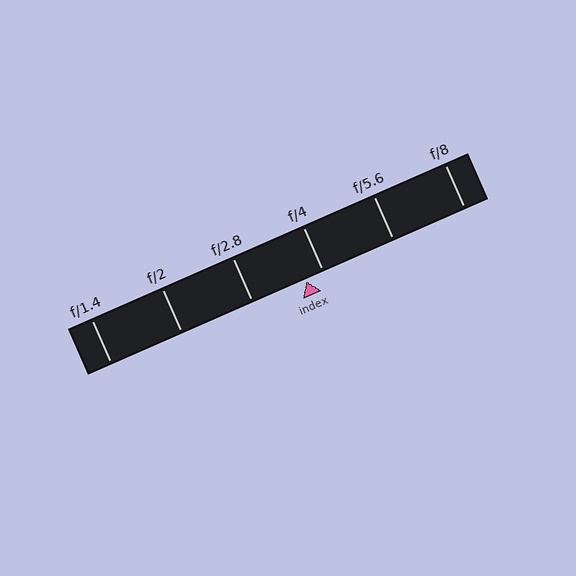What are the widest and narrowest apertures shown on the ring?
The widest aperture shown is f/1.4 and the narrowest is f/8.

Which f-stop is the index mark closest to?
The index mark is closest to f/4.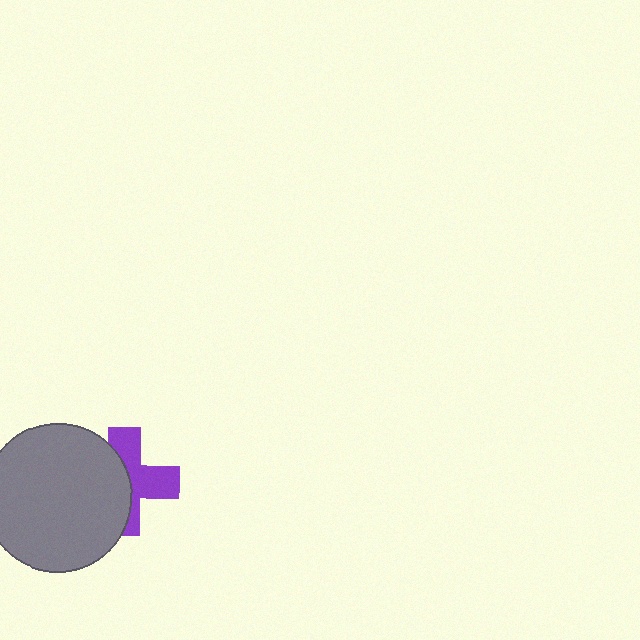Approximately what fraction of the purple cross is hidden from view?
Roughly 50% of the purple cross is hidden behind the gray circle.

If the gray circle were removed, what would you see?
You would see the complete purple cross.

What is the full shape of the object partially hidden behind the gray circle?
The partially hidden object is a purple cross.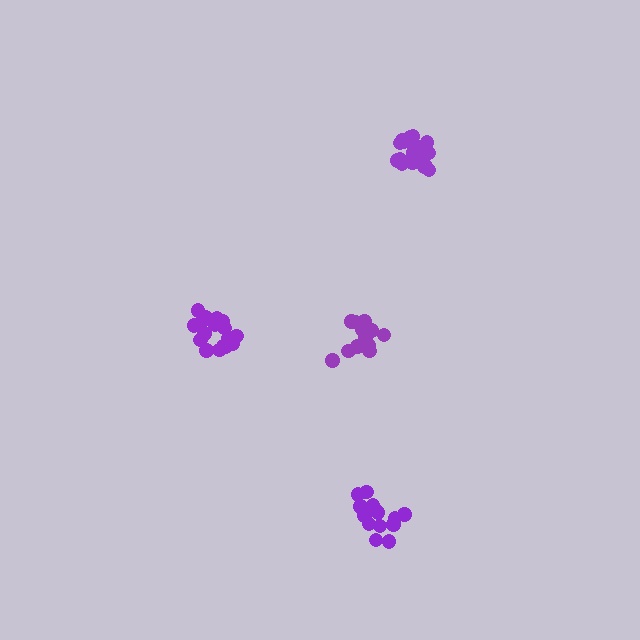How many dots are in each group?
Group 1: 18 dots, Group 2: 18 dots, Group 3: 15 dots, Group 4: 12 dots (63 total).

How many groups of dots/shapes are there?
There are 4 groups.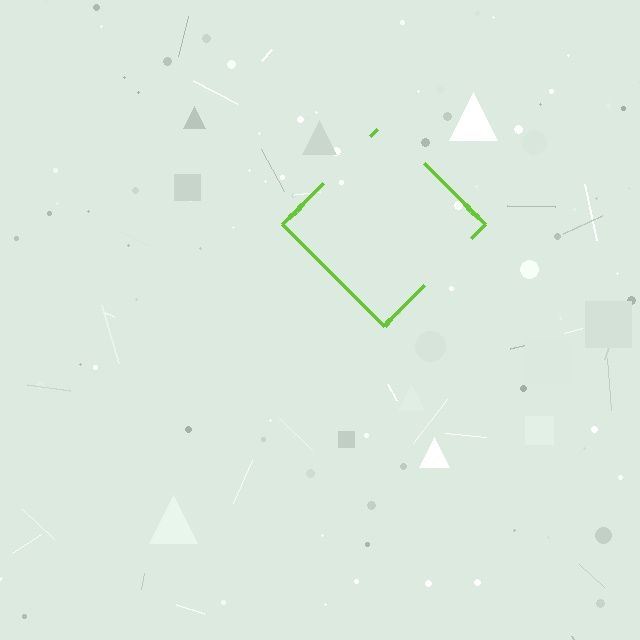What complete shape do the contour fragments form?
The contour fragments form a diamond.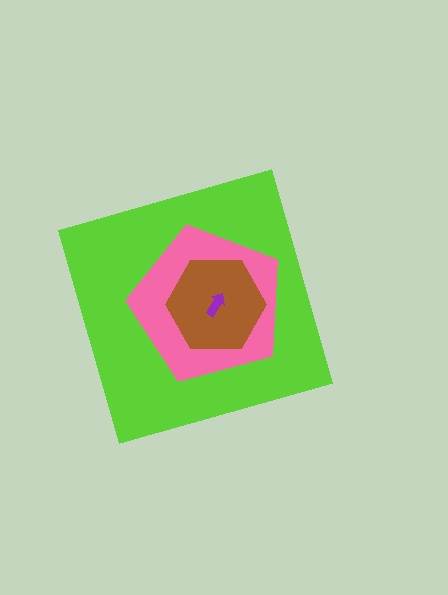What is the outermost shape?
The lime diamond.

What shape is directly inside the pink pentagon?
The brown hexagon.